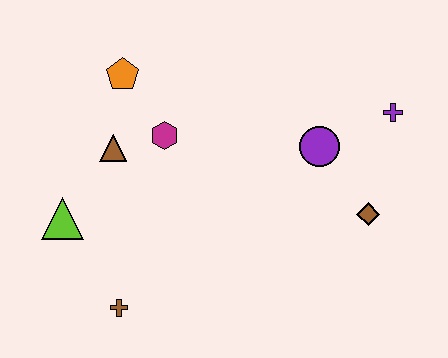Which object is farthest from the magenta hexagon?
The purple cross is farthest from the magenta hexagon.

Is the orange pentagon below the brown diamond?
No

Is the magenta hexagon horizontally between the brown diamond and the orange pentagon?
Yes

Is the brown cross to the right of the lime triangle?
Yes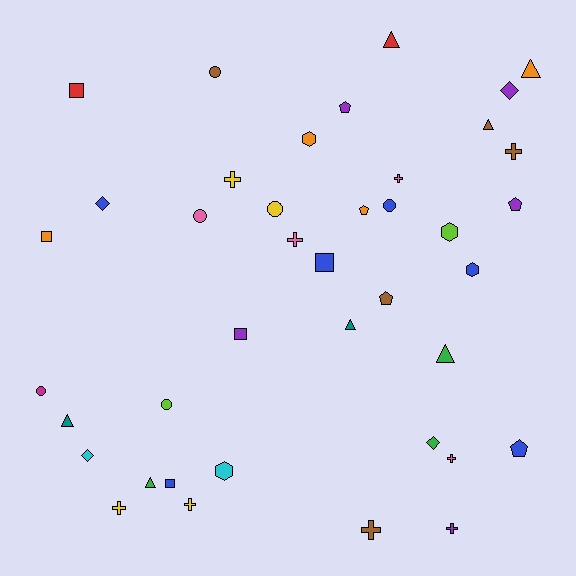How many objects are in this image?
There are 40 objects.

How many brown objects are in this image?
There are 5 brown objects.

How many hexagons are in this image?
There are 4 hexagons.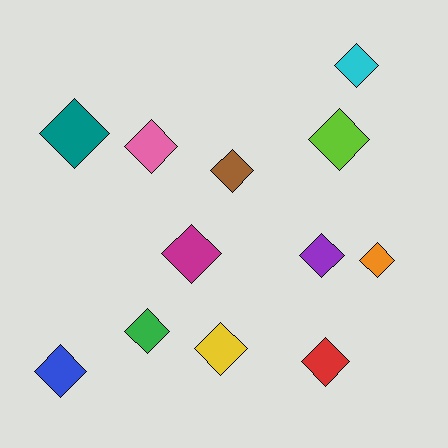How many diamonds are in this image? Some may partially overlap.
There are 12 diamonds.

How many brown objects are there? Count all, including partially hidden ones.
There is 1 brown object.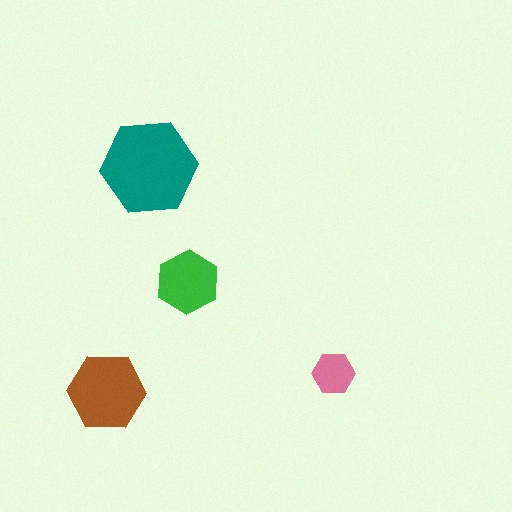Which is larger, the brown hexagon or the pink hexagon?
The brown one.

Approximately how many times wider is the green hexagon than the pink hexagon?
About 1.5 times wider.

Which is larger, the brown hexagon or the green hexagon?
The brown one.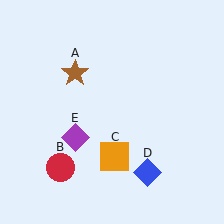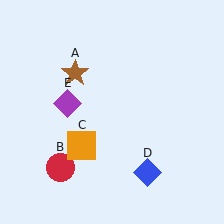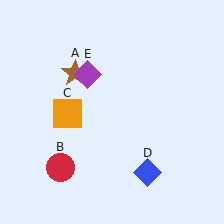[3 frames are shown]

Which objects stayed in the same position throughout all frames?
Brown star (object A) and red circle (object B) and blue diamond (object D) remained stationary.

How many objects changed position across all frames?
2 objects changed position: orange square (object C), purple diamond (object E).